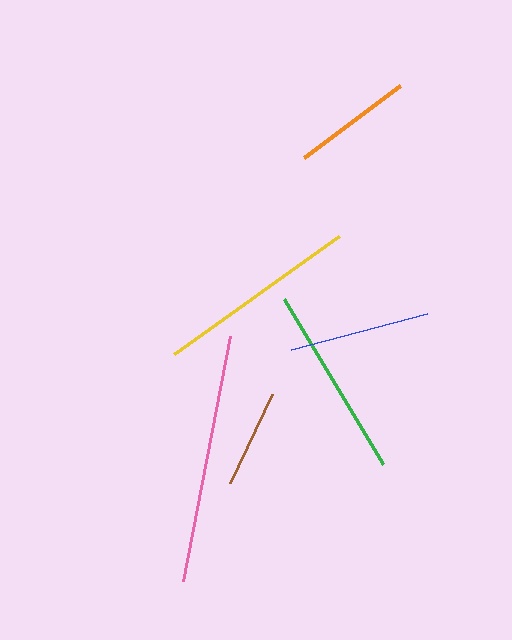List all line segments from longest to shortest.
From longest to shortest: pink, yellow, green, blue, orange, brown.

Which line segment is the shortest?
The brown line is the shortest at approximately 99 pixels.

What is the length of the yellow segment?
The yellow segment is approximately 203 pixels long.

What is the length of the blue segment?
The blue segment is approximately 140 pixels long.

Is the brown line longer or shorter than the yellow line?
The yellow line is longer than the brown line.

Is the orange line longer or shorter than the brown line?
The orange line is longer than the brown line.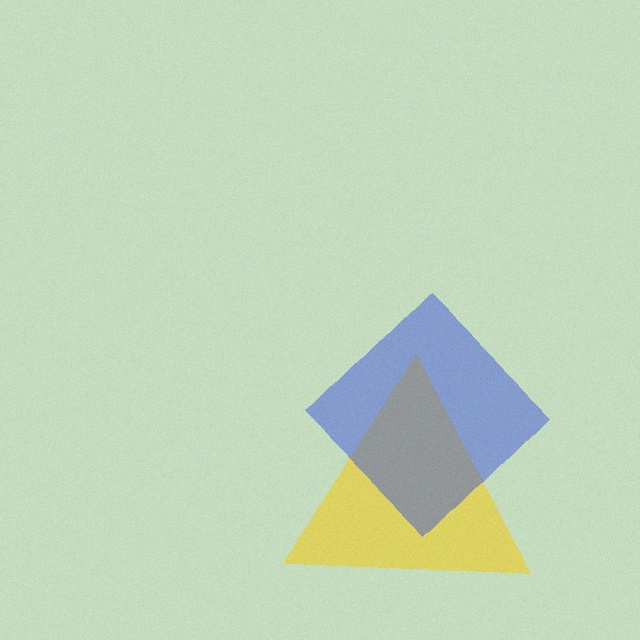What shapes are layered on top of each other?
The layered shapes are: a yellow triangle, a blue diamond.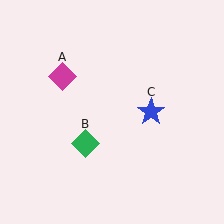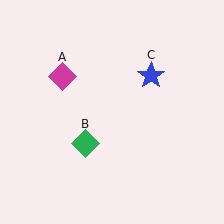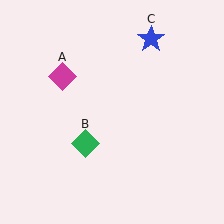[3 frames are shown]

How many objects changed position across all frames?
1 object changed position: blue star (object C).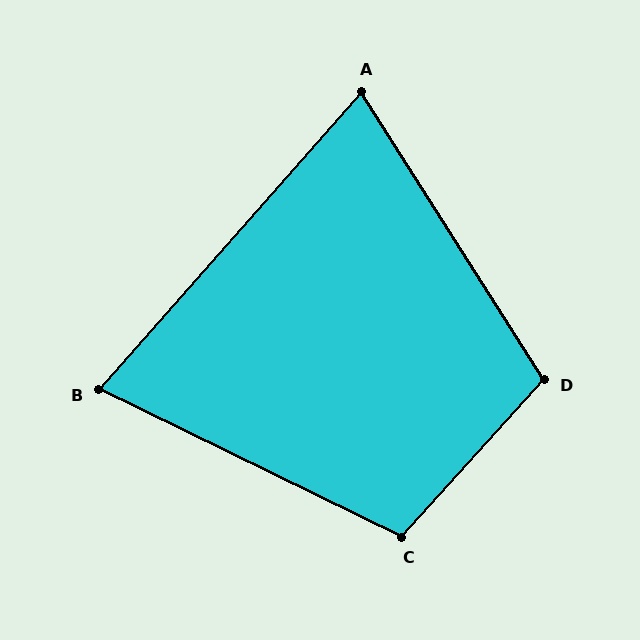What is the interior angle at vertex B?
Approximately 75 degrees (acute).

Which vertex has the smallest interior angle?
A, at approximately 74 degrees.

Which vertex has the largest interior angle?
C, at approximately 106 degrees.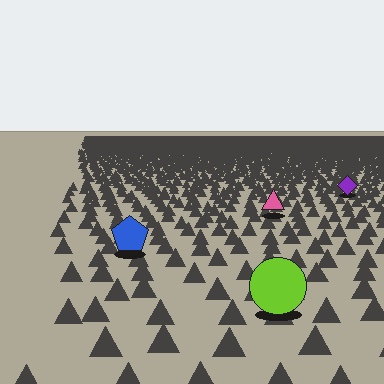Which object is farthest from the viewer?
The purple diamond is farthest from the viewer. It appears smaller and the ground texture around it is denser.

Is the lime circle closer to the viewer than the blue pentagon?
Yes. The lime circle is closer — you can tell from the texture gradient: the ground texture is coarser near it.